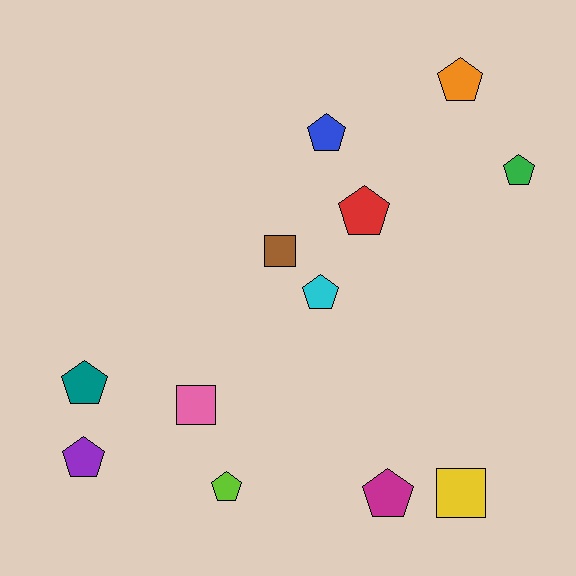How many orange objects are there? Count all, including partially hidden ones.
There is 1 orange object.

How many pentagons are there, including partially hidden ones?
There are 9 pentagons.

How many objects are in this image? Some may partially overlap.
There are 12 objects.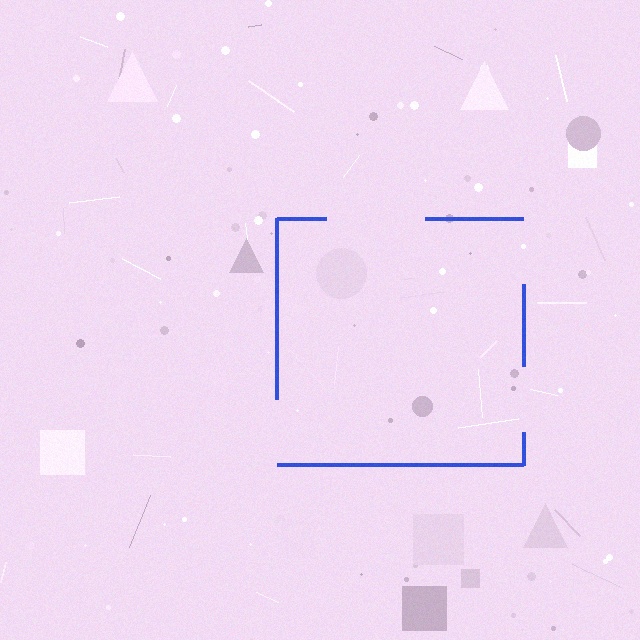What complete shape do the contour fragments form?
The contour fragments form a square.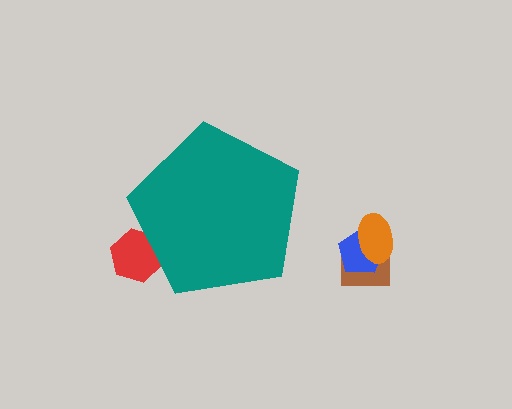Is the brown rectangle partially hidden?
No, the brown rectangle is fully visible.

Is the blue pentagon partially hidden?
No, the blue pentagon is fully visible.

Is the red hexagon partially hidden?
Yes, the red hexagon is partially hidden behind the teal pentagon.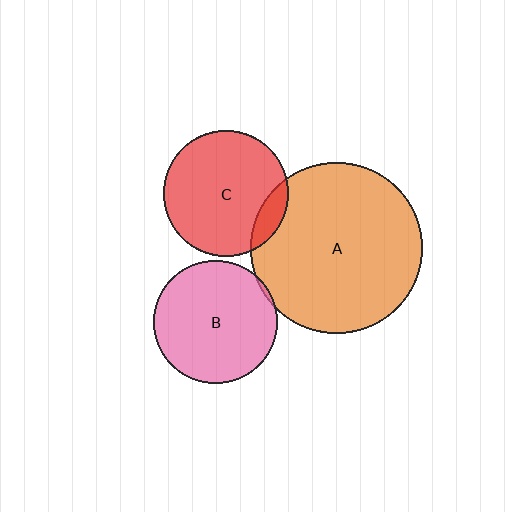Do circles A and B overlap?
Yes.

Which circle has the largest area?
Circle A (orange).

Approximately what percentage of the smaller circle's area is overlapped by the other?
Approximately 5%.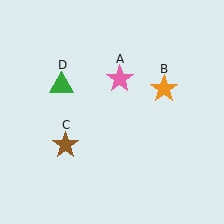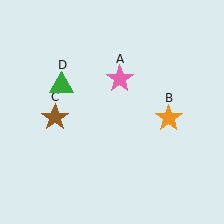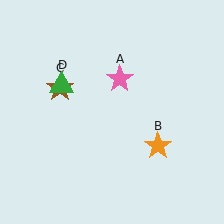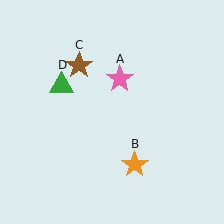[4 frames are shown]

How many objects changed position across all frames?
2 objects changed position: orange star (object B), brown star (object C).